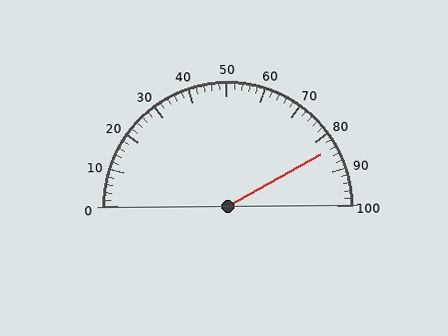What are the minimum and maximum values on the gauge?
The gauge ranges from 0 to 100.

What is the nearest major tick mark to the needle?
The nearest major tick mark is 80.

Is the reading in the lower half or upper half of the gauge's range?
The reading is in the upper half of the range (0 to 100).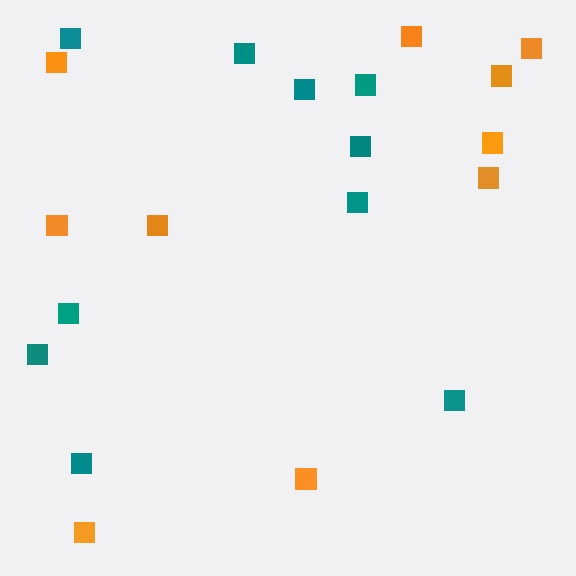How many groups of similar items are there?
There are 2 groups: one group of teal squares (10) and one group of orange squares (10).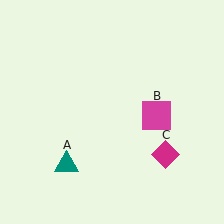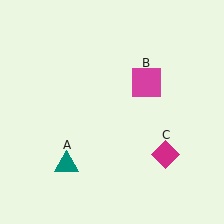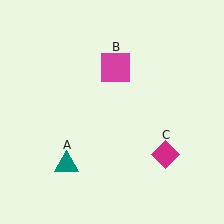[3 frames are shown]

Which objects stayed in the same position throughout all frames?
Teal triangle (object A) and magenta diamond (object C) remained stationary.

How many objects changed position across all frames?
1 object changed position: magenta square (object B).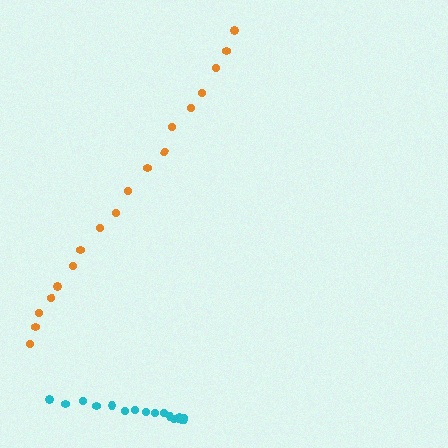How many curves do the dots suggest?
There are 2 distinct paths.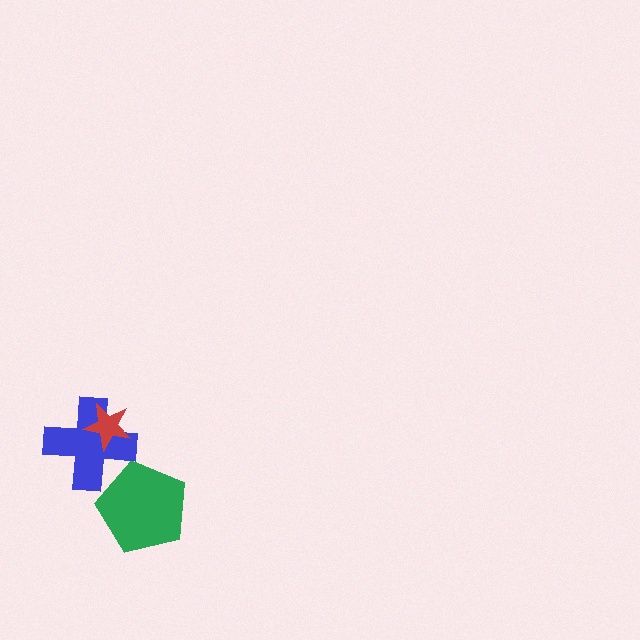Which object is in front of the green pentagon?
The blue cross is in front of the green pentagon.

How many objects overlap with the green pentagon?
1 object overlaps with the green pentagon.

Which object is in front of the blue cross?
The red star is in front of the blue cross.